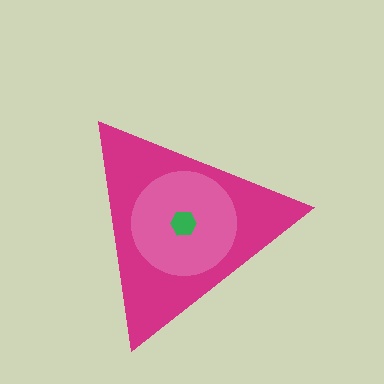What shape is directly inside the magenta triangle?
The pink circle.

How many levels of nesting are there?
3.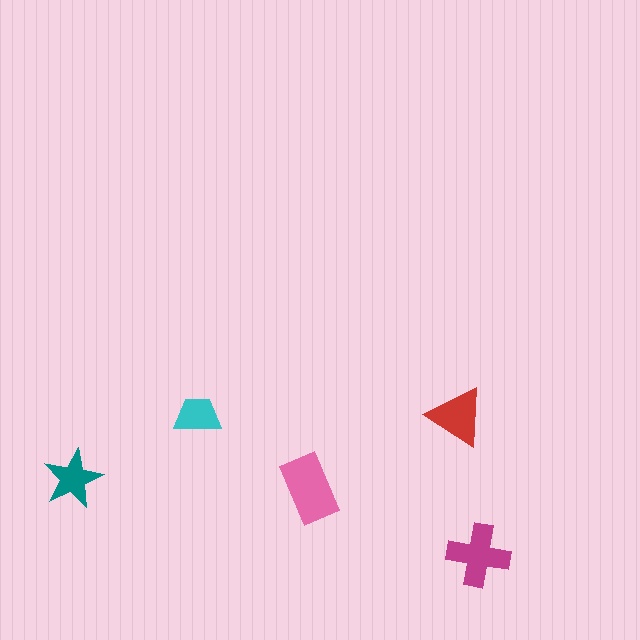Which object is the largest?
The pink rectangle.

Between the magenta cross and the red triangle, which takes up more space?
The magenta cross.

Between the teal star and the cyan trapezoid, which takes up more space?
The teal star.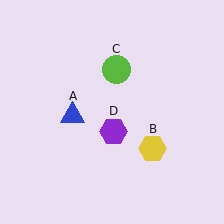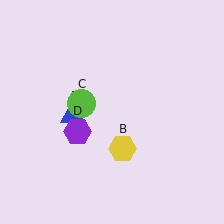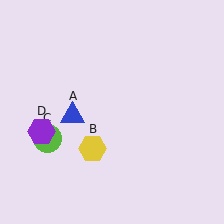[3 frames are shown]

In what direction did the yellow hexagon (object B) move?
The yellow hexagon (object B) moved left.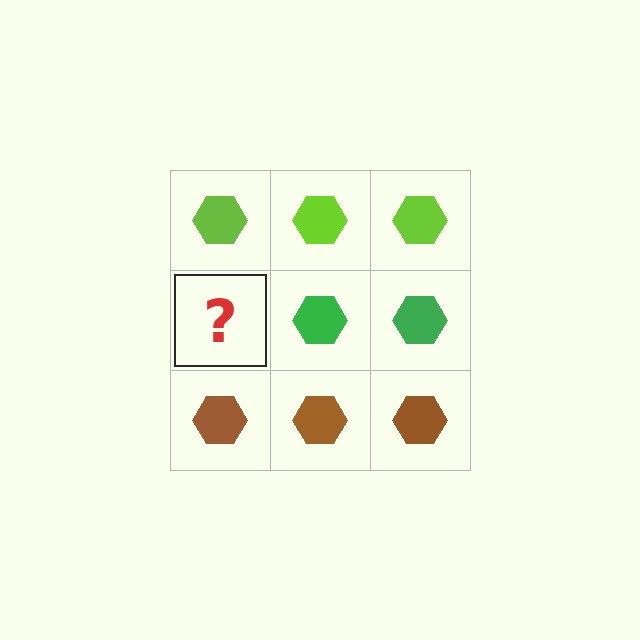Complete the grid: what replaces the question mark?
The question mark should be replaced with a green hexagon.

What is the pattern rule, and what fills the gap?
The rule is that each row has a consistent color. The gap should be filled with a green hexagon.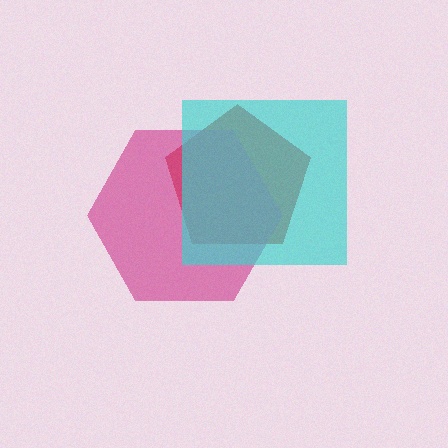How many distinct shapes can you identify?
There are 3 distinct shapes: a red pentagon, a magenta hexagon, a cyan square.